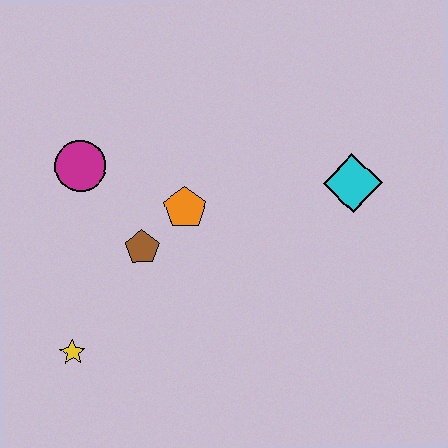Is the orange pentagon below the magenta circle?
Yes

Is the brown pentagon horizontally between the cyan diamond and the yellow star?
Yes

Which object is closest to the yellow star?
The brown pentagon is closest to the yellow star.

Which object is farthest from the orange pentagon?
The yellow star is farthest from the orange pentagon.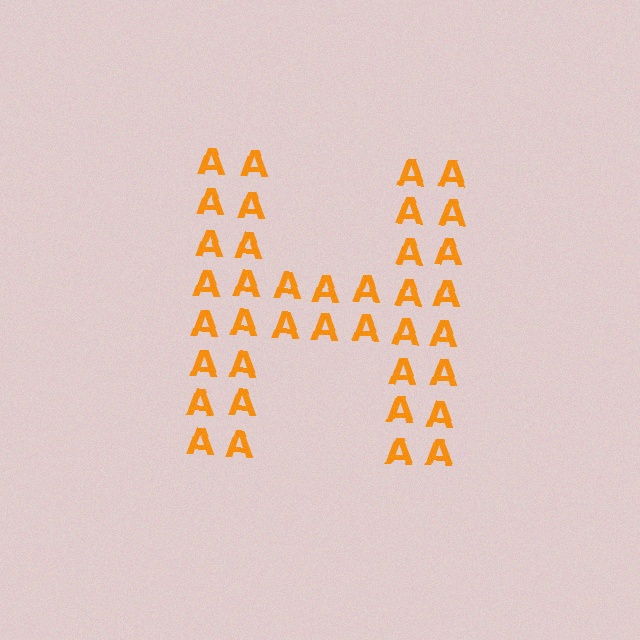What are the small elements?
The small elements are letter A's.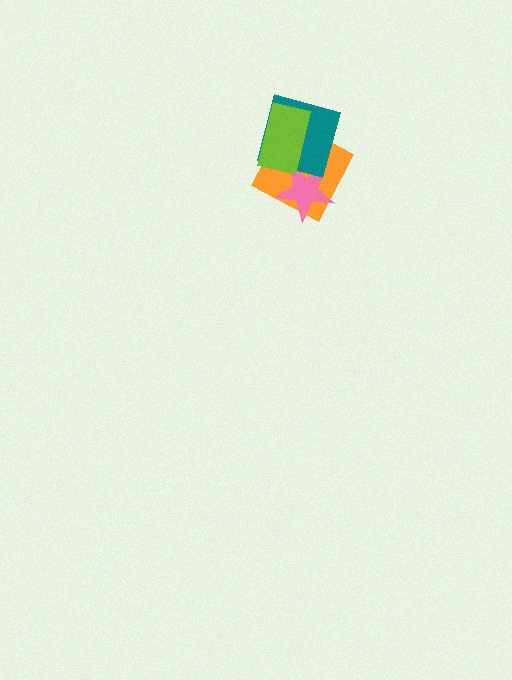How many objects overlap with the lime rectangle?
3 objects overlap with the lime rectangle.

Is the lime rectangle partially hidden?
No, no other shape covers it.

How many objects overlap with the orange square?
3 objects overlap with the orange square.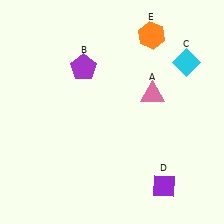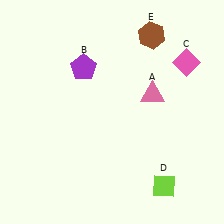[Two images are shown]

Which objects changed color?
C changed from cyan to pink. D changed from purple to lime. E changed from orange to brown.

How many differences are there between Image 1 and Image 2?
There are 3 differences between the two images.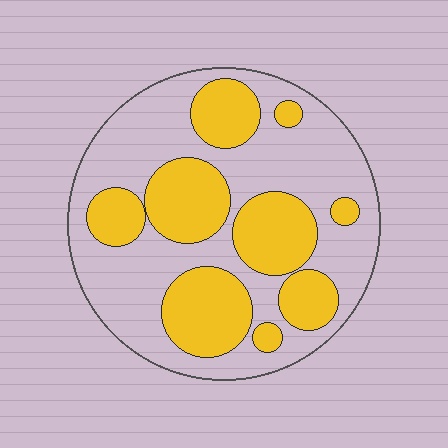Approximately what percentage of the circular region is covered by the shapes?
Approximately 40%.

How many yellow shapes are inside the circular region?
9.